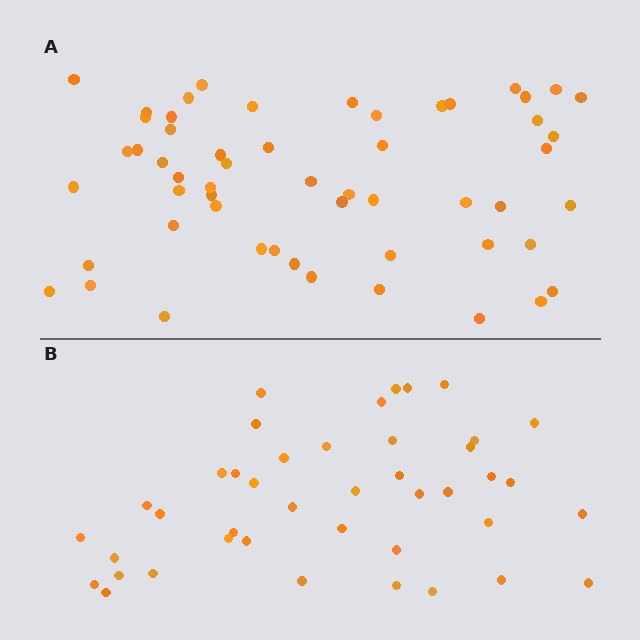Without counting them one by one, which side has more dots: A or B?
Region A (the top region) has more dots.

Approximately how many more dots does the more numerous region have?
Region A has approximately 15 more dots than region B.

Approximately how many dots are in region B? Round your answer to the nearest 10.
About 40 dots. (The exact count is 42, which rounds to 40.)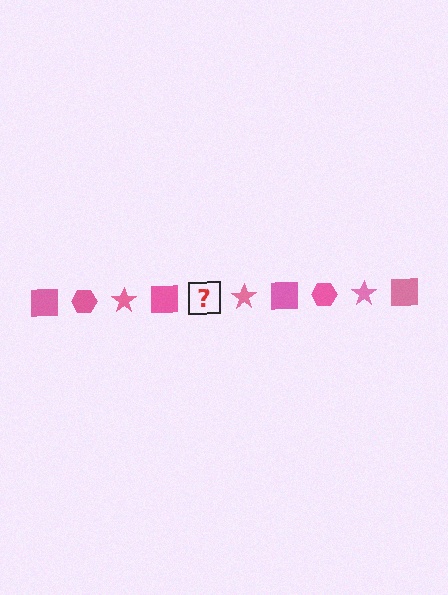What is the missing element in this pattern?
The missing element is a pink hexagon.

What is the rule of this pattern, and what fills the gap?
The rule is that the pattern cycles through square, hexagon, star shapes in pink. The gap should be filled with a pink hexagon.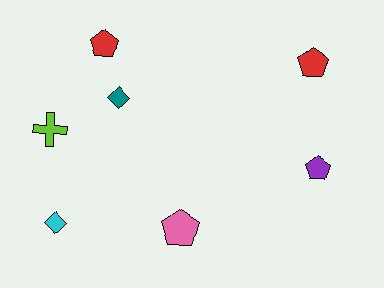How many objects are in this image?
There are 7 objects.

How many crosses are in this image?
There is 1 cross.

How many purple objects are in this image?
There is 1 purple object.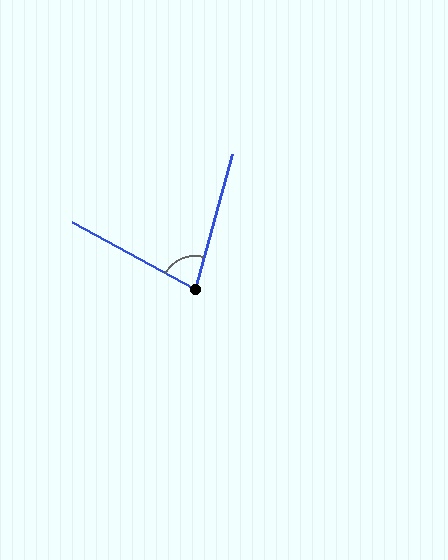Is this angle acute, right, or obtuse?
It is acute.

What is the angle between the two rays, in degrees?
Approximately 77 degrees.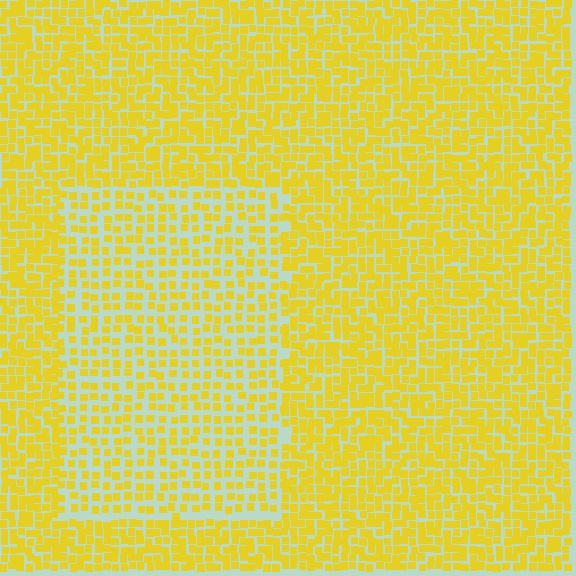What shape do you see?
I see a rectangle.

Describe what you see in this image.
The image contains small yellow elements arranged at two different densities. A rectangle-shaped region is visible where the elements are less densely packed than the surrounding area.